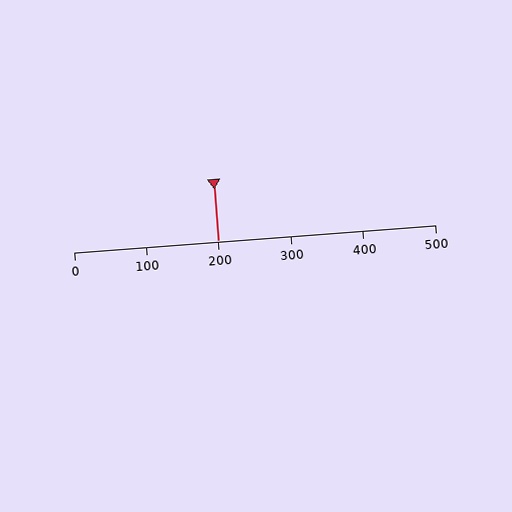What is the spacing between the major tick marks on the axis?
The major ticks are spaced 100 apart.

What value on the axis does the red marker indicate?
The marker indicates approximately 200.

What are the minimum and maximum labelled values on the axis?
The axis runs from 0 to 500.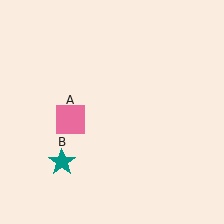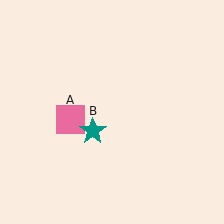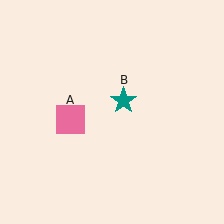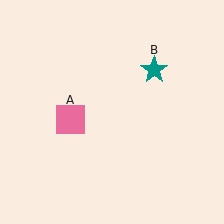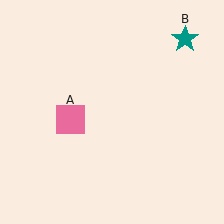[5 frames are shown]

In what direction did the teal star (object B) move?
The teal star (object B) moved up and to the right.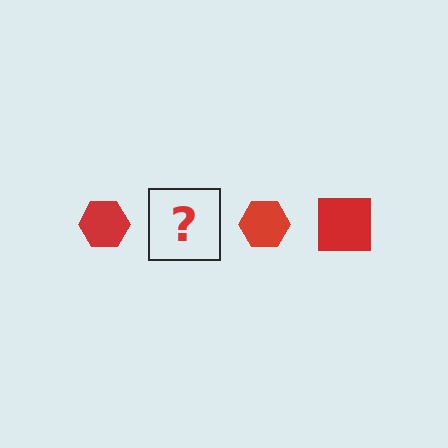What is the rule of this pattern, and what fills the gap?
The rule is that the pattern cycles through hexagon, square shapes in red. The gap should be filled with a red square.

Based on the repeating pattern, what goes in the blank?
The blank should be a red square.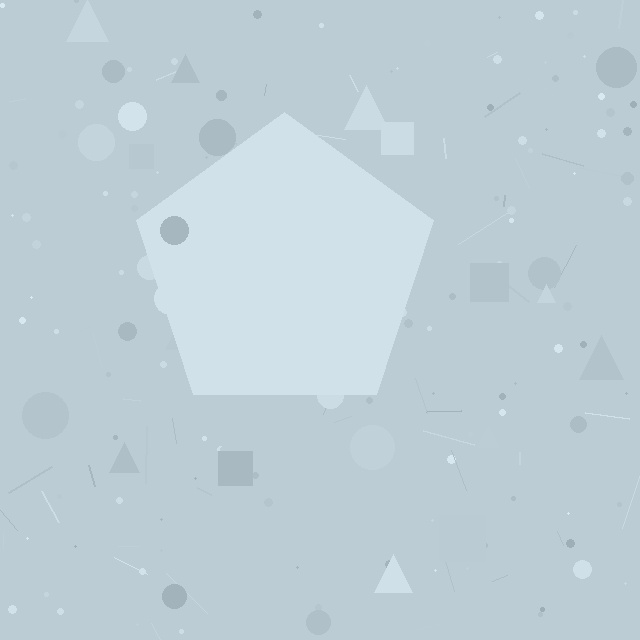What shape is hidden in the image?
A pentagon is hidden in the image.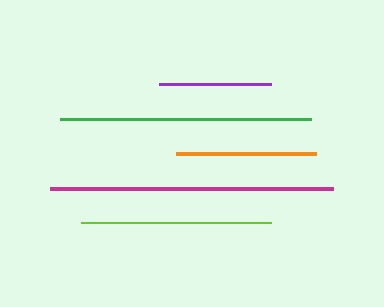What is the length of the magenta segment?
The magenta segment is approximately 284 pixels long.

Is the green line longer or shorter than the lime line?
The green line is longer than the lime line.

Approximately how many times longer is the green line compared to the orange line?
The green line is approximately 1.8 times the length of the orange line.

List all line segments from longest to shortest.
From longest to shortest: magenta, green, lime, orange, purple.